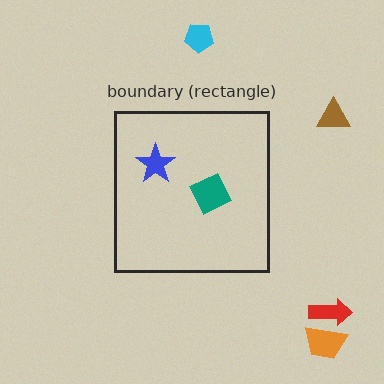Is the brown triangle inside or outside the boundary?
Outside.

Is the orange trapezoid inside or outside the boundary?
Outside.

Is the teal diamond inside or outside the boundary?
Inside.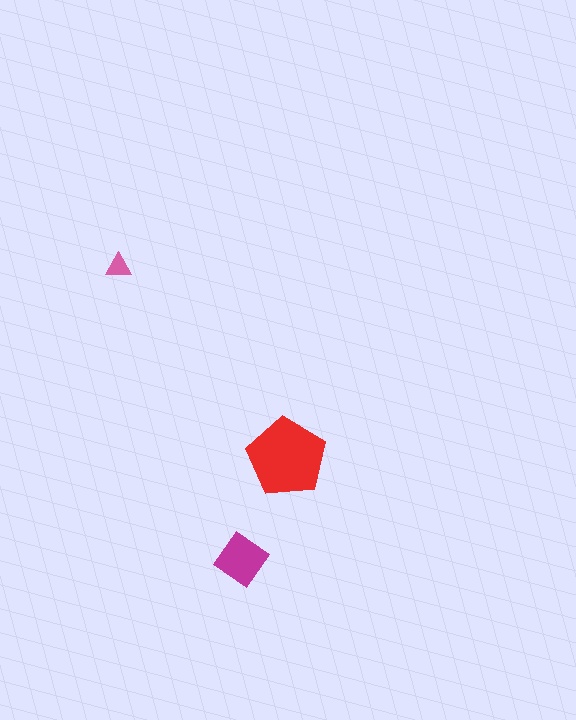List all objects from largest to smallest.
The red pentagon, the magenta diamond, the pink triangle.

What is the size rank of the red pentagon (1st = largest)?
1st.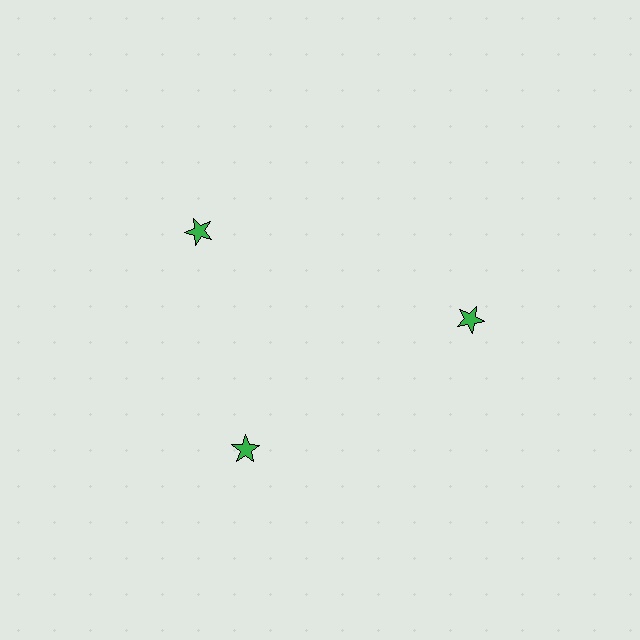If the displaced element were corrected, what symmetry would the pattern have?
It would have 3-fold rotational symmetry — the pattern would map onto itself every 120 degrees.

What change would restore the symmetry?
The symmetry would be restored by rotating it back into even spacing with its neighbors so that all 3 stars sit at equal angles and equal distance from the center.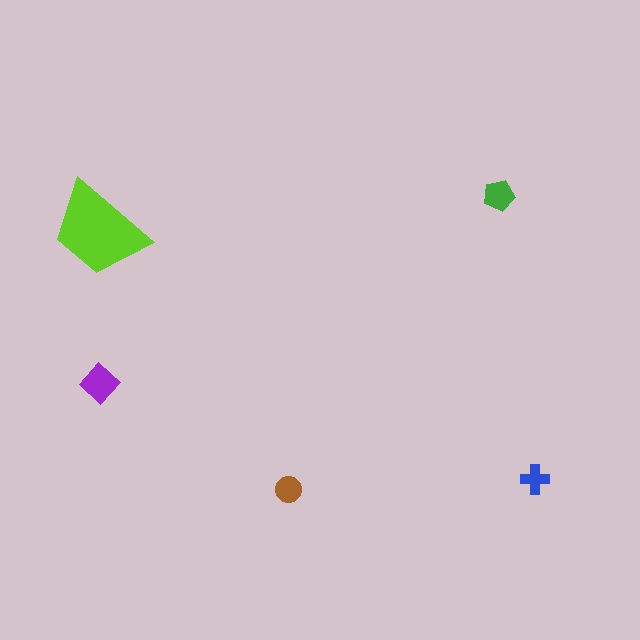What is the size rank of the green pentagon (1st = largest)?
3rd.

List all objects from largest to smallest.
The lime trapezoid, the purple diamond, the green pentagon, the brown circle, the blue cross.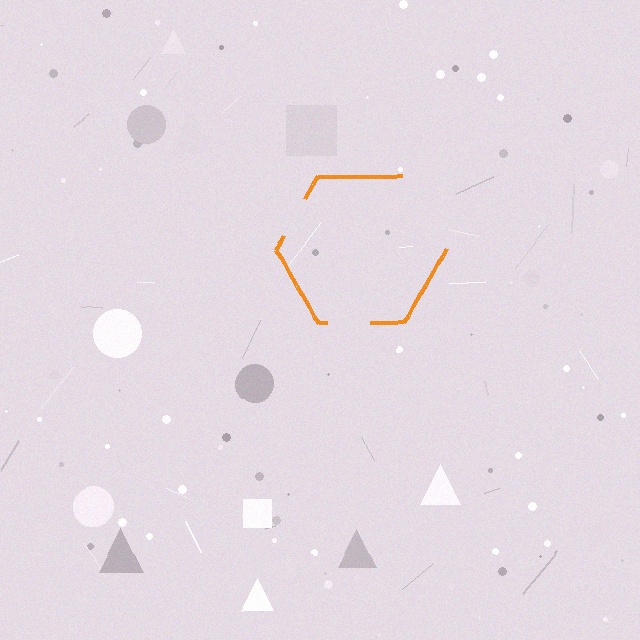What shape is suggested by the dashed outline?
The dashed outline suggests a hexagon.